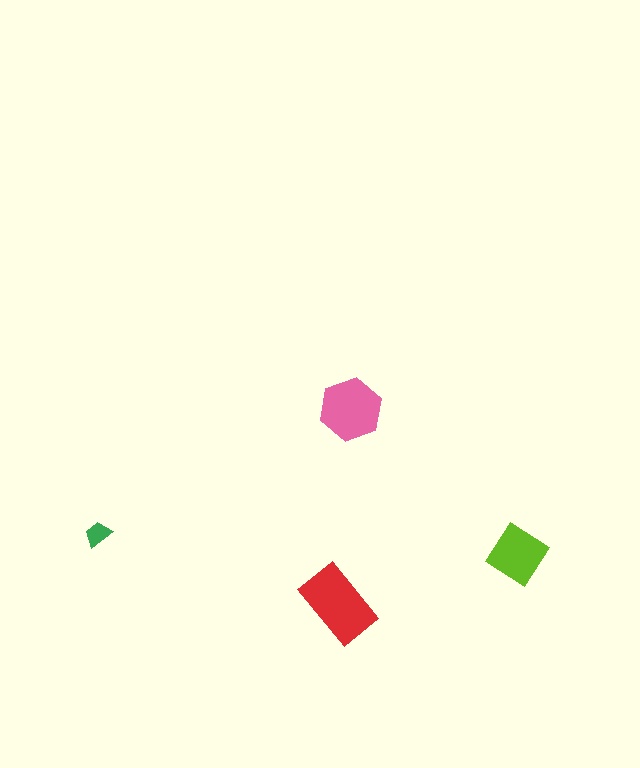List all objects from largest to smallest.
The red rectangle, the pink hexagon, the lime diamond, the green trapezoid.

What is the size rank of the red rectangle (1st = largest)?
1st.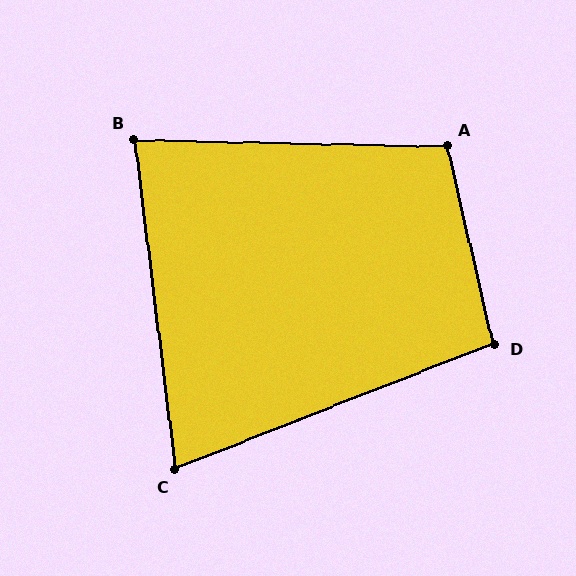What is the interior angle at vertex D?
Approximately 98 degrees (obtuse).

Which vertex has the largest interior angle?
A, at approximately 104 degrees.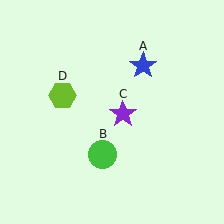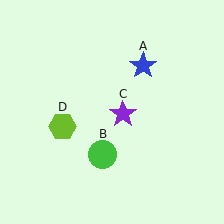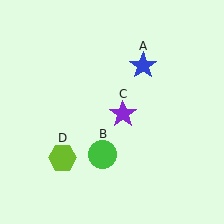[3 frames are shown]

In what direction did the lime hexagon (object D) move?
The lime hexagon (object D) moved down.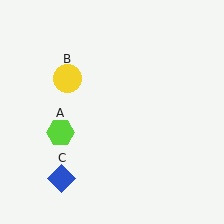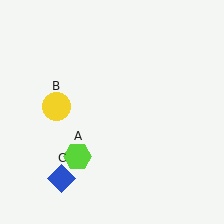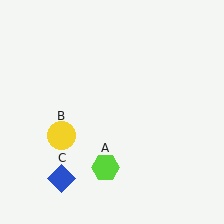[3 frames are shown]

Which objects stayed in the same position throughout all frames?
Blue diamond (object C) remained stationary.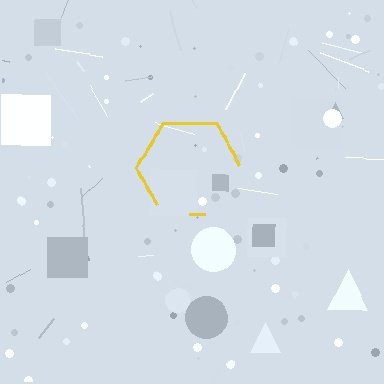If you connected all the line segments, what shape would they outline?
They would outline a hexagon.